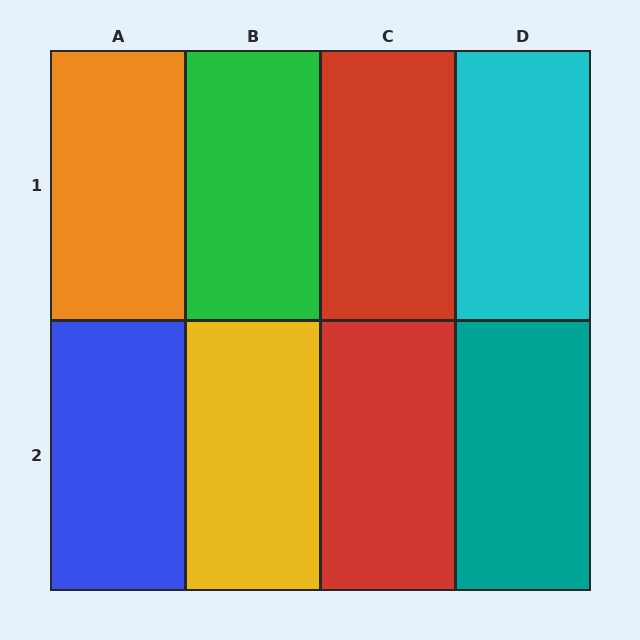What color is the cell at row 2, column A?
Blue.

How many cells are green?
1 cell is green.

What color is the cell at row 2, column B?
Yellow.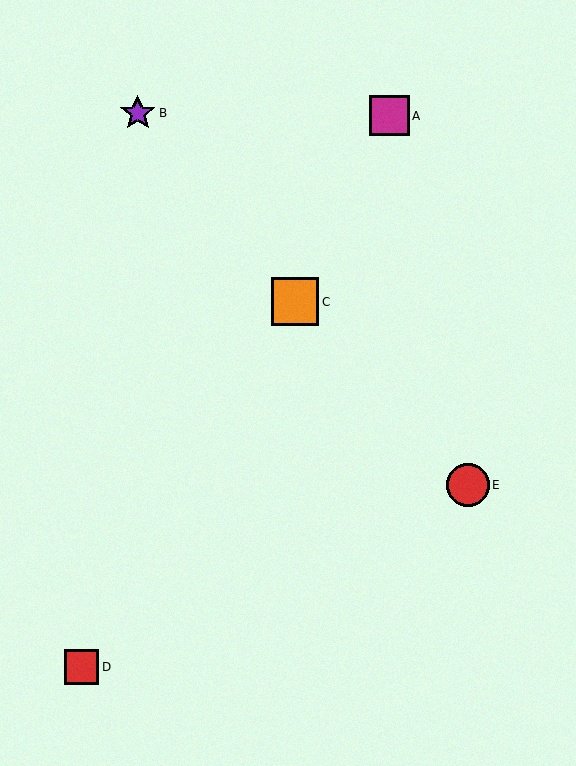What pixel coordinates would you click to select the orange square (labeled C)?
Click at (295, 302) to select the orange square C.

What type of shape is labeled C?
Shape C is an orange square.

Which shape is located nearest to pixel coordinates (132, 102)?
The purple star (labeled B) at (138, 113) is nearest to that location.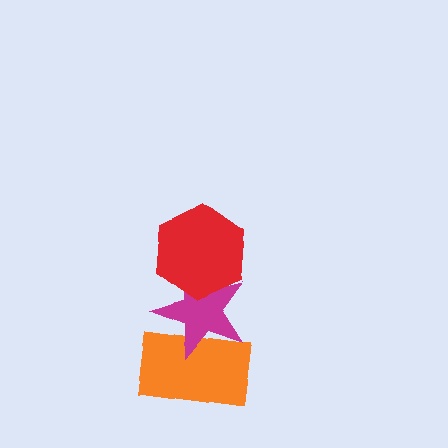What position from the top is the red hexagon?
The red hexagon is 1st from the top.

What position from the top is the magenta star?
The magenta star is 2nd from the top.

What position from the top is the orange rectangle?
The orange rectangle is 3rd from the top.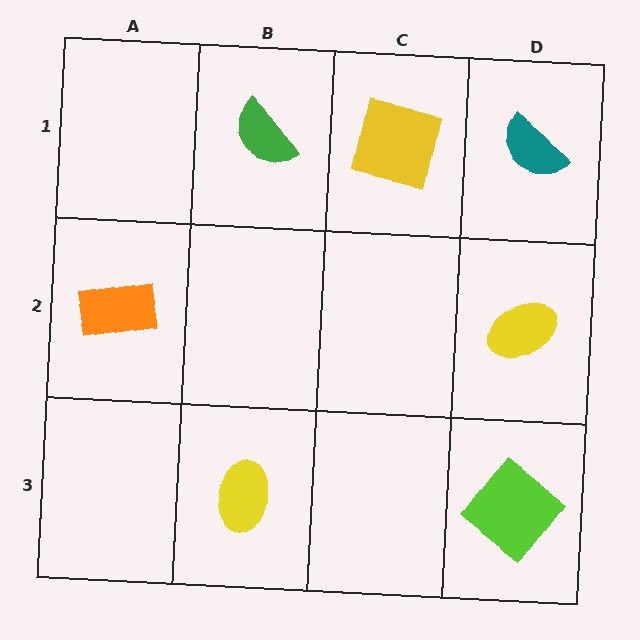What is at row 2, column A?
An orange rectangle.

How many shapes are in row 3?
2 shapes.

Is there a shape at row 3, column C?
No, that cell is empty.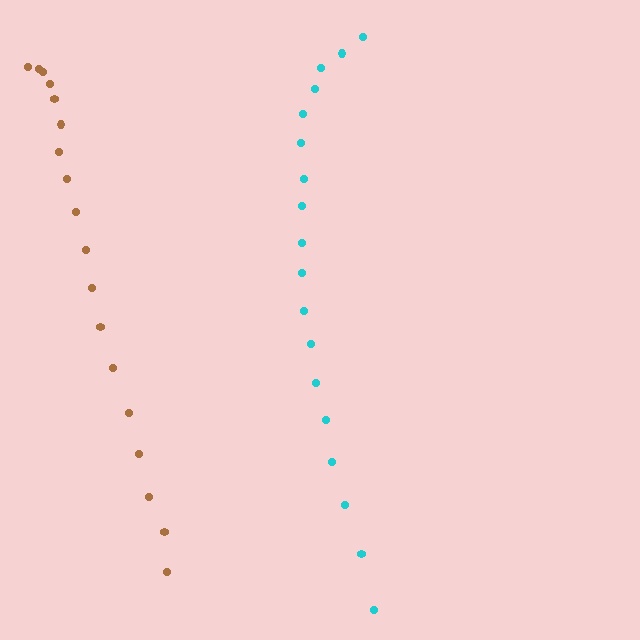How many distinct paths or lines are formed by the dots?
There are 2 distinct paths.